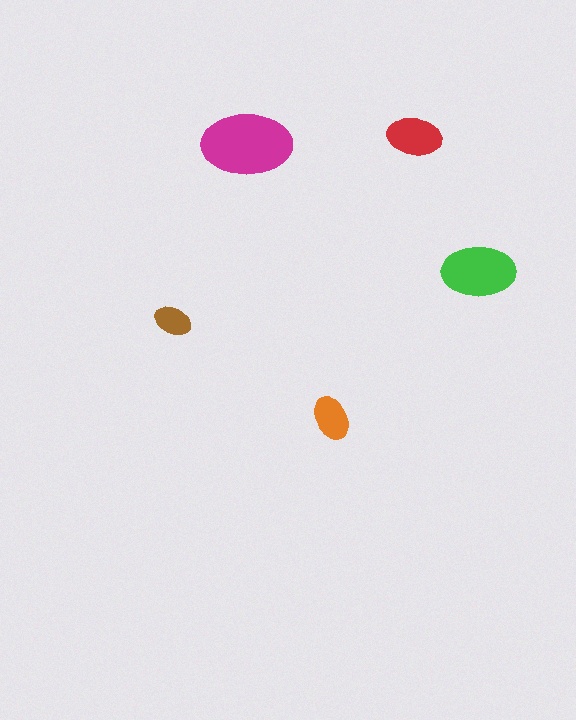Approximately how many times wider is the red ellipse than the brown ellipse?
About 1.5 times wider.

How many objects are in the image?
There are 5 objects in the image.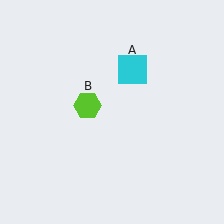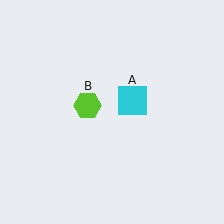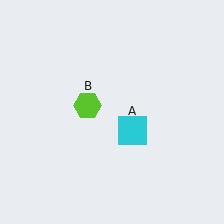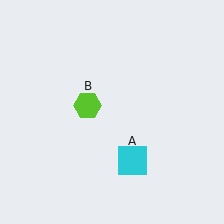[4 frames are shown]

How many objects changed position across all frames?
1 object changed position: cyan square (object A).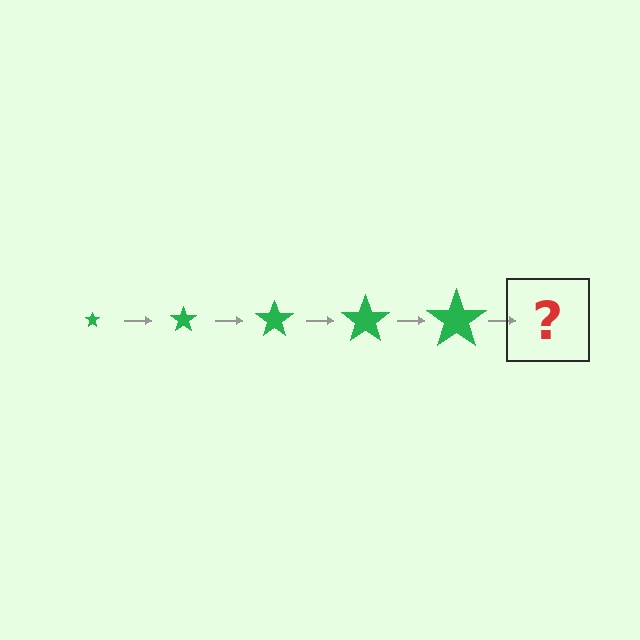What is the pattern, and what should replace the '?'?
The pattern is that the star gets progressively larger each step. The '?' should be a green star, larger than the previous one.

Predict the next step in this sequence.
The next step is a green star, larger than the previous one.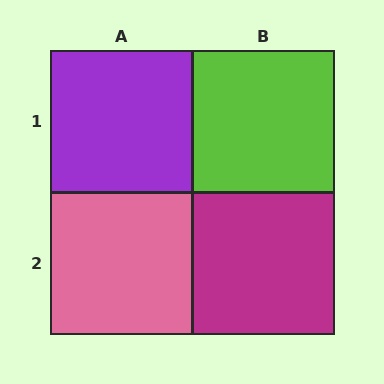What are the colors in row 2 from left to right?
Pink, magenta.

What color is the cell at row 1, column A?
Purple.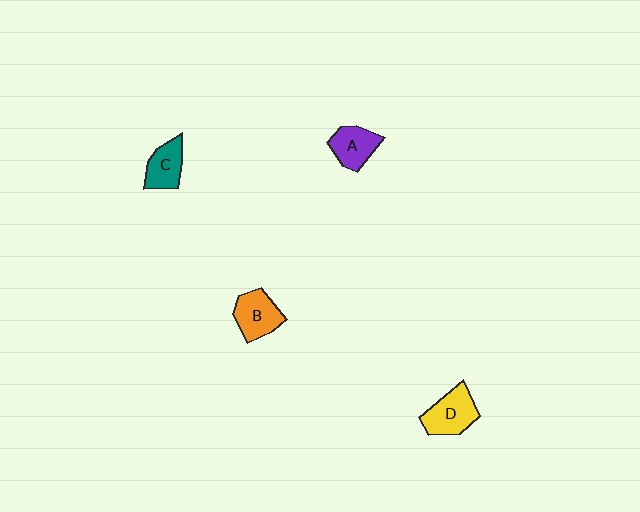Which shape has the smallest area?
Shape C (teal).